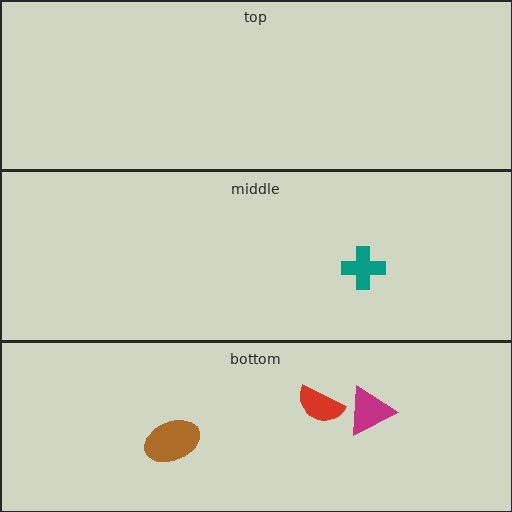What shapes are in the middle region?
The teal cross.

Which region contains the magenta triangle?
The bottom region.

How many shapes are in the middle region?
1.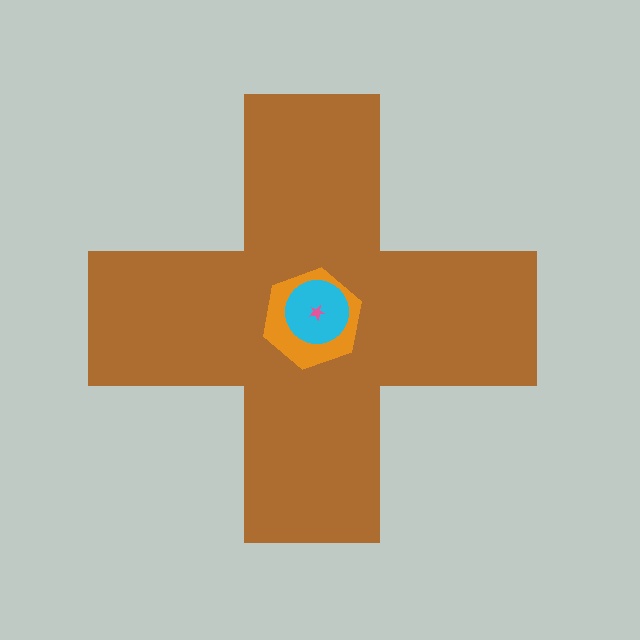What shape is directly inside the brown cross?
The orange hexagon.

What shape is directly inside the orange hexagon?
The cyan circle.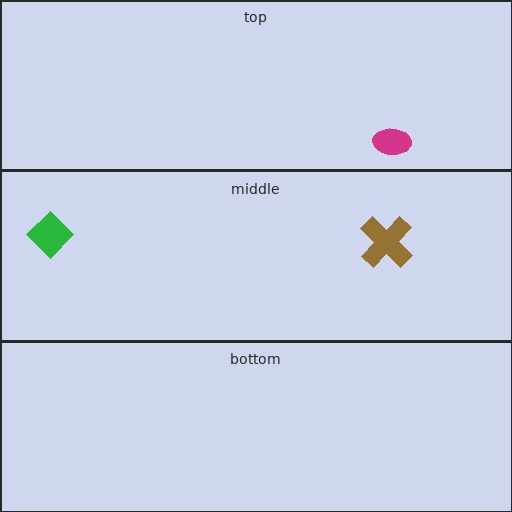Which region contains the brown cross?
The middle region.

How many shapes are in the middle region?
2.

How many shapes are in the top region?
1.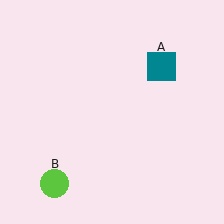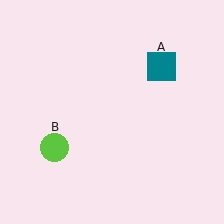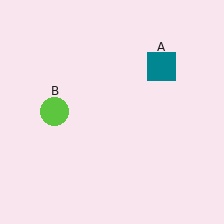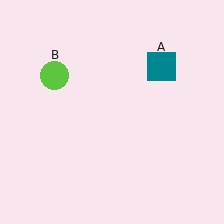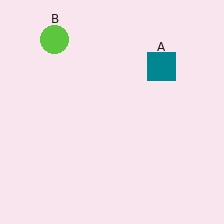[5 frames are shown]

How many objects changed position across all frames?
1 object changed position: lime circle (object B).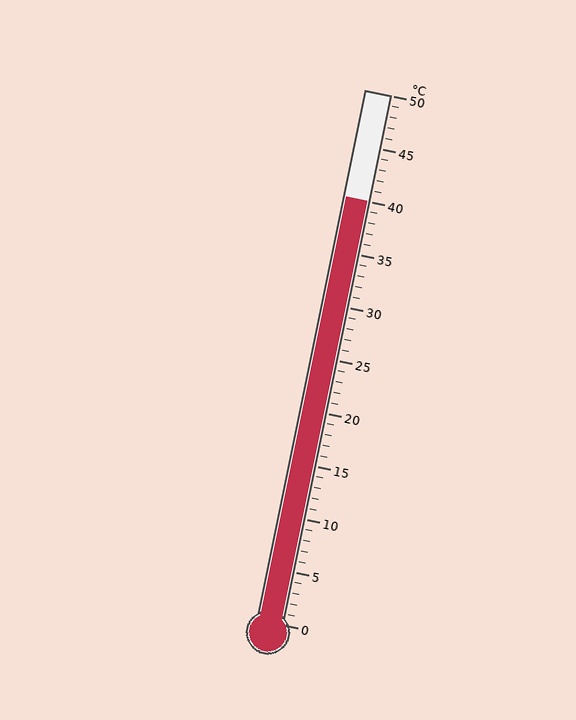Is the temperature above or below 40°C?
The temperature is at 40°C.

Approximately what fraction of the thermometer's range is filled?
The thermometer is filled to approximately 80% of its range.